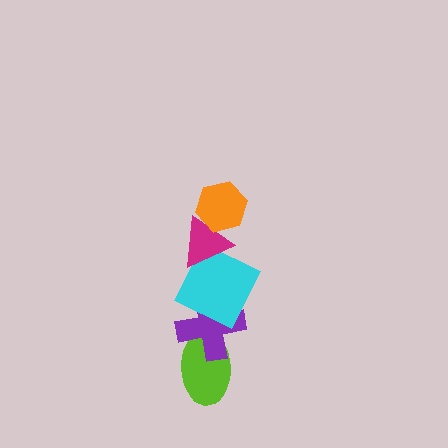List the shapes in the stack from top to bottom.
From top to bottom: the orange hexagon, the magenta triangle, the cyan square, the purple cross, the lime ellipse.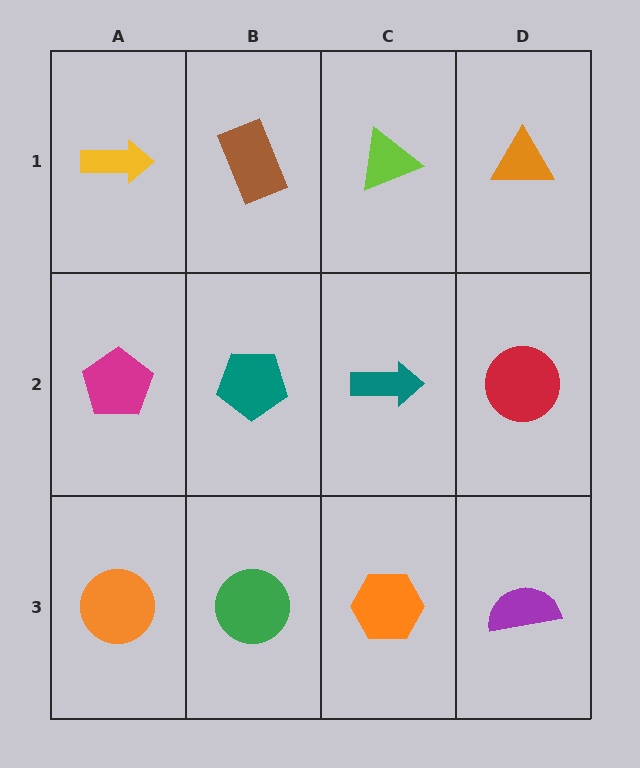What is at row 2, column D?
A red circle.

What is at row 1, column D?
An orange triangle.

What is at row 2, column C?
A teal arrow.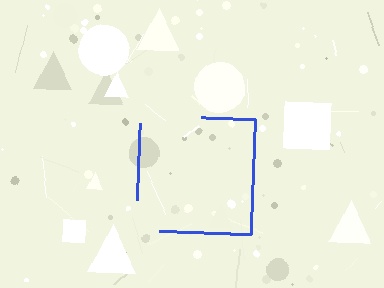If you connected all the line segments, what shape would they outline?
They would outline a square.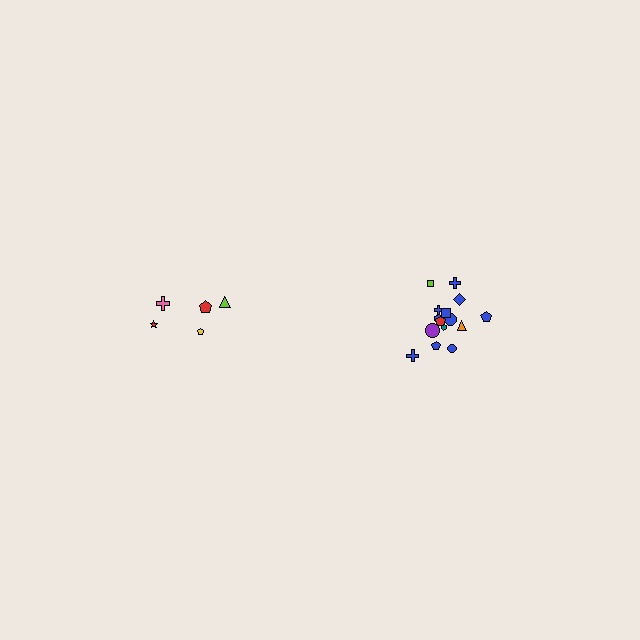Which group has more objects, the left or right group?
The right group.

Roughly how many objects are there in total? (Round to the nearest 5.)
Roughly 20 objects in total.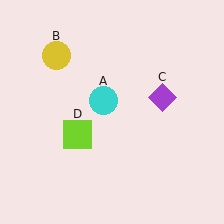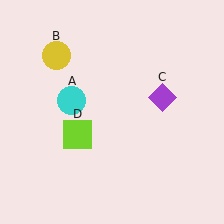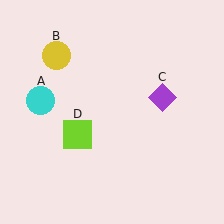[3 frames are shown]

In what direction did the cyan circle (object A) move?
The cyan circle (object A) moved left.